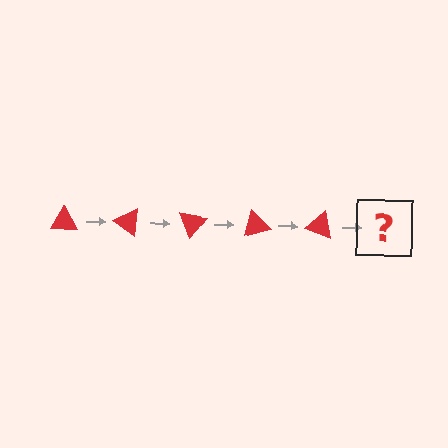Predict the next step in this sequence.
The next step is a red triangle rotated 175 degrees.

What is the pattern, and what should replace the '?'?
The pattern is that the triangle rotates 35 degrees each step. The '?' should be a red triangle rotated 175 degrees.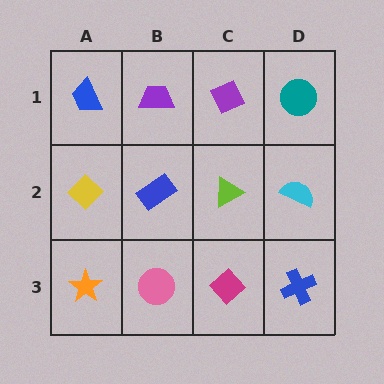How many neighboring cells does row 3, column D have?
2.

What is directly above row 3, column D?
A cyan semicircle.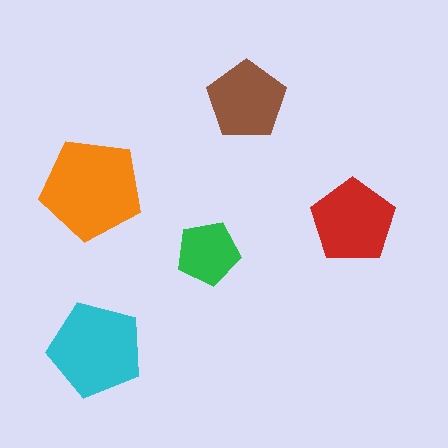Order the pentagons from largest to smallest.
the orange one, the cyan one, the red one, the brown one, the green one.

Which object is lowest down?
The cyan pentagon is bottommost.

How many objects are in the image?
There are 5 objects in the image.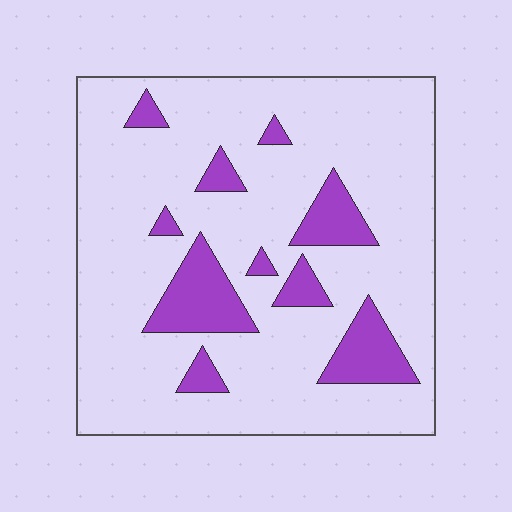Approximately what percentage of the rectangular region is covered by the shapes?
Approximately 15%.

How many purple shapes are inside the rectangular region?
10.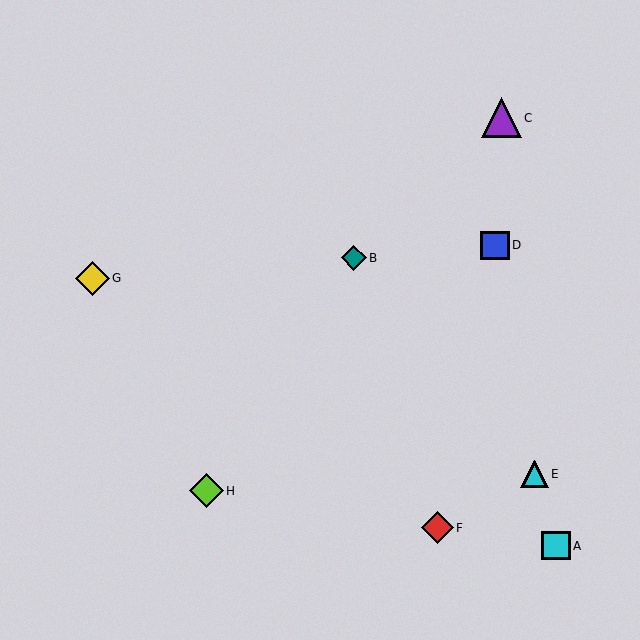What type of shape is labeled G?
Shape G is a yellow diamond.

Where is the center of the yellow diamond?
The center of the yellow diamond is at (92, 278).